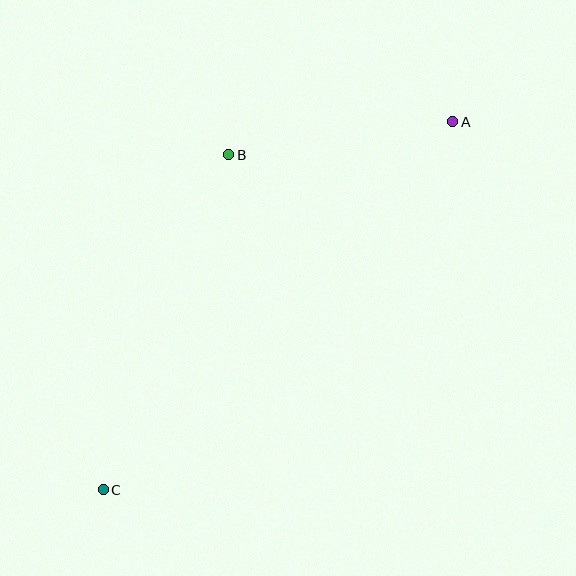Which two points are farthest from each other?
Points A and C are farthest from each other.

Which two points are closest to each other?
Points A and B are closest to each other.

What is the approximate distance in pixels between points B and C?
The distance between B and C is approximately 358 pixels.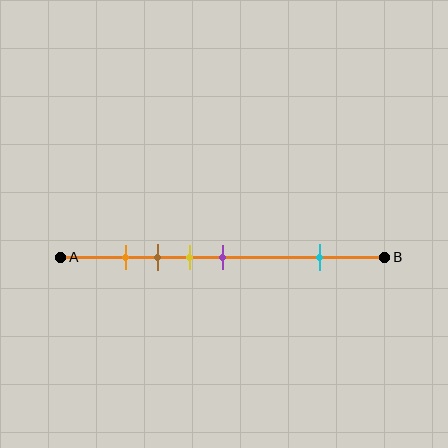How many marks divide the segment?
There are 5 marks dividing the segment.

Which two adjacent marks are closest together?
The orange and brown marks are the closest adjacent pair.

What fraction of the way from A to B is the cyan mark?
The cyan mark is approximately 80% (0.8) of the way from A to B.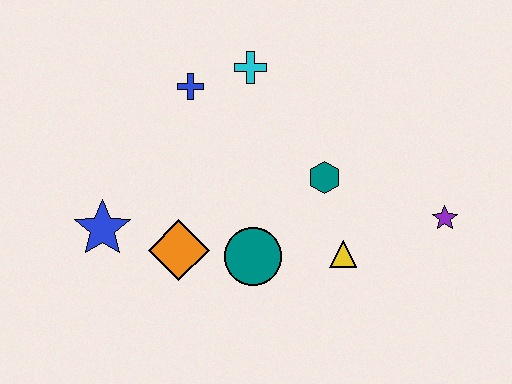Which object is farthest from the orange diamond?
The purple star is farthest from the orange diamond.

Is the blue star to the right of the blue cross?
No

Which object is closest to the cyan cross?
The blue cross is closest to the cyan cross.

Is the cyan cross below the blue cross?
No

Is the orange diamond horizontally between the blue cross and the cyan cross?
No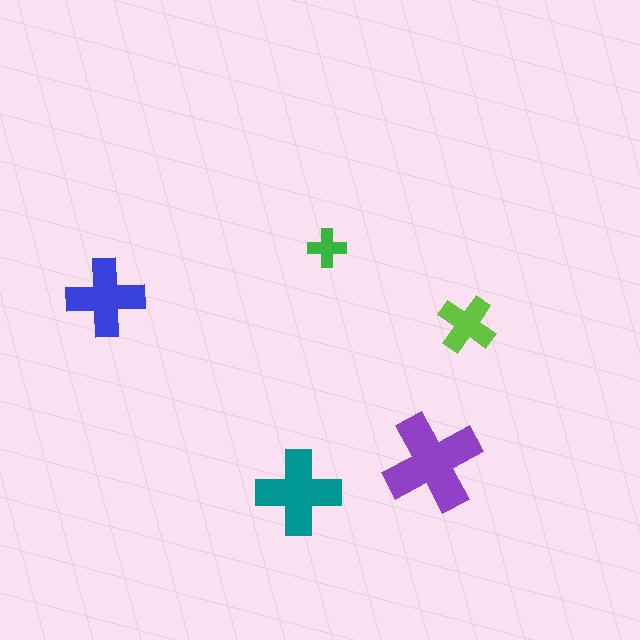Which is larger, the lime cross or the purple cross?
The purple one.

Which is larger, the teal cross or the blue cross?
The teal one.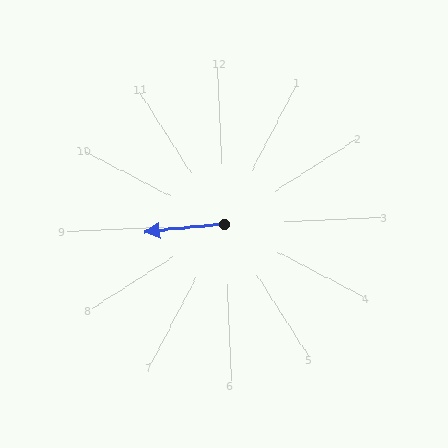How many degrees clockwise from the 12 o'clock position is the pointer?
Approximately 267 degrees.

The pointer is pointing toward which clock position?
Roughly 9 o'clock.